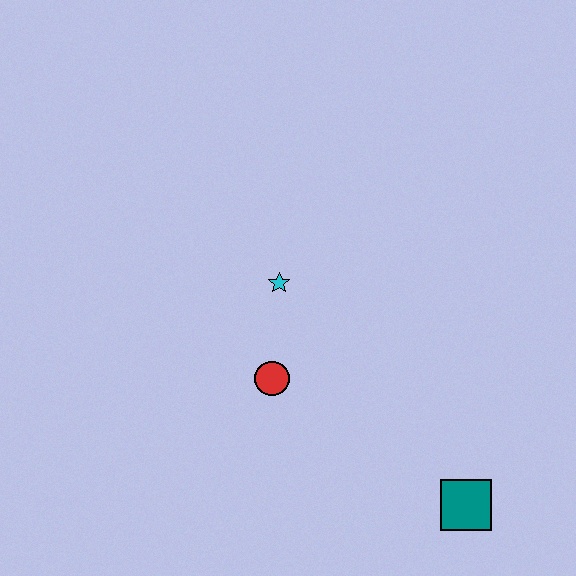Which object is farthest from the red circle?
The teal square is farthest from the red circle.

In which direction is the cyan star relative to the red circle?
The cyan star is above the red circle.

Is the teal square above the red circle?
No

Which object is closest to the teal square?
The red circle is closest to the teal square.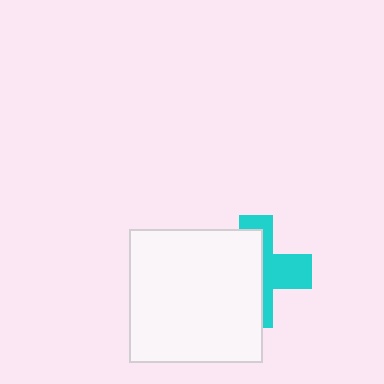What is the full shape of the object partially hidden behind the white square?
The partially hidden object is a cyan cross.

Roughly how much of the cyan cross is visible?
A small part of it is visible (roughly 43%).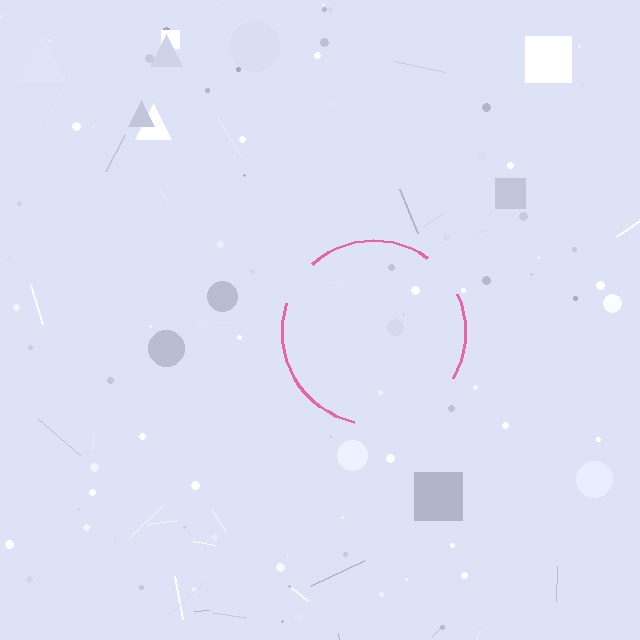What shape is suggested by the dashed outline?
The dashed outline suggests a circle.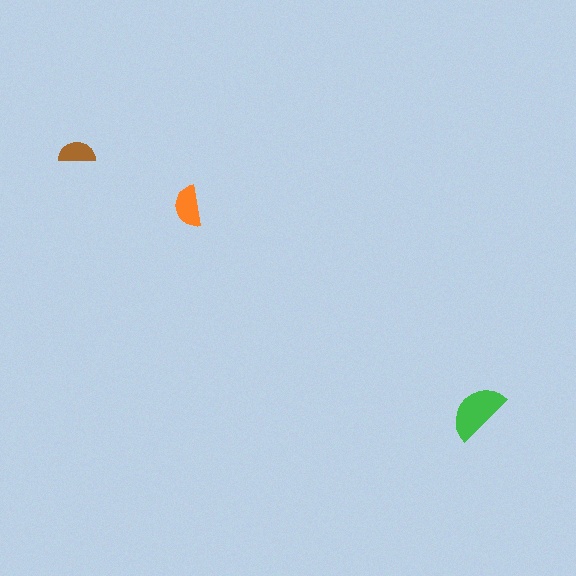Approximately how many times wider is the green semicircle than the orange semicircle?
About 1.5 times wider.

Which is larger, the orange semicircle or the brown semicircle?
The orange one.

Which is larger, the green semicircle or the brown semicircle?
The green one.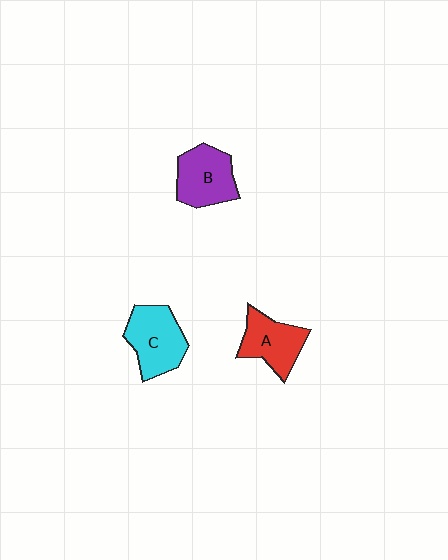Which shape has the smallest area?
Shape A (red).